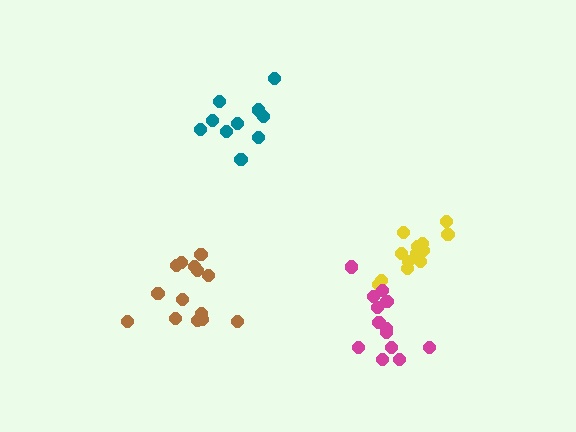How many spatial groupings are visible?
There are 4 spatial groupings.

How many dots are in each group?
Group 1: 14 dots, Group 2: 14 dots, Group 3: 14 dots, Group 4: 10 dots (52 total).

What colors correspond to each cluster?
The clusters are colored: yellow, magenta, brown, teal.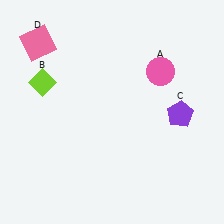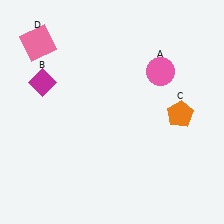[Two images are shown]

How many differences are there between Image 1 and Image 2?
There are 2 differences between the two images.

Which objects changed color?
B changed from lime to magenta. C changed from purple to orange.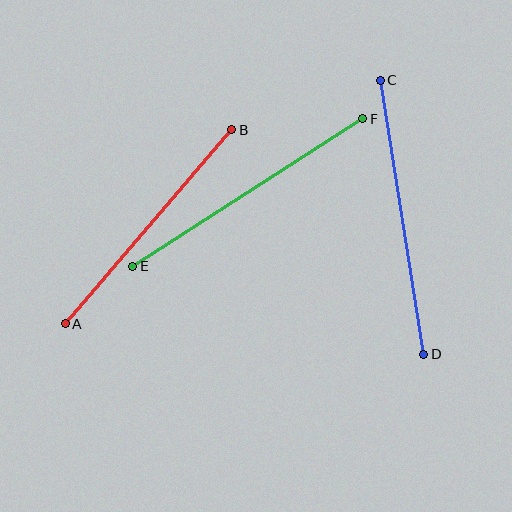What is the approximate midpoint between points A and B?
The midpoint is at approximately (148, 227) pixels.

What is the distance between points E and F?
The distance is approximately 273 pixels.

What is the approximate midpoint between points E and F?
The midpoint is at approximately (248, 193) pixels.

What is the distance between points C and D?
The distance is approximately 278 pixels.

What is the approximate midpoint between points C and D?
The midpoint is at approximately (402, 217) pixels.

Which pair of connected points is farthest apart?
Points C and D are farthest apart.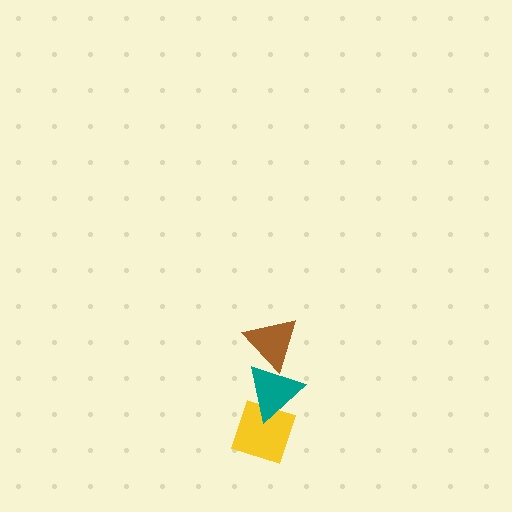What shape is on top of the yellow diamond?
The teal triangle is on top of the yellow diamond.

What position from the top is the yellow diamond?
The yellow diamond is 3rd from the top.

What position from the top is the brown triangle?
The brown triangle is 1st from the top.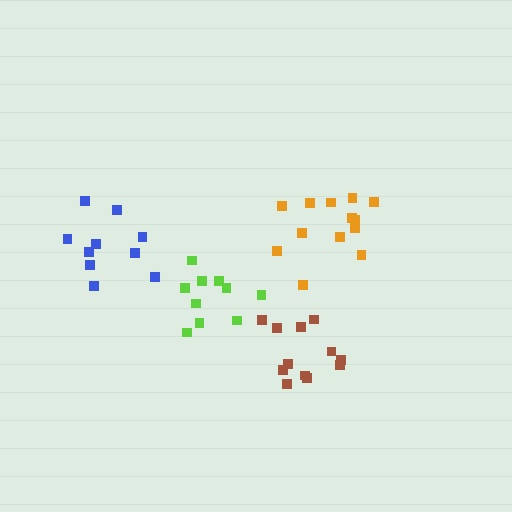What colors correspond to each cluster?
The clusters are colored: orange, blue, lime, brown.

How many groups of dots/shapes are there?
There are 4 groups.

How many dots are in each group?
Group 1: 13 dots, Group 2: 10 dots, Group 3: 10 dots, Group 4: 12 dots (45 total).